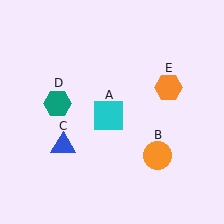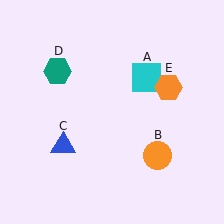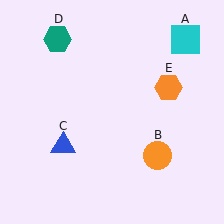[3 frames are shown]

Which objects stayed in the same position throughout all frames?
Orange circle (object B) and blue triangle (object C) and orange hexagon (object E) remained stationary.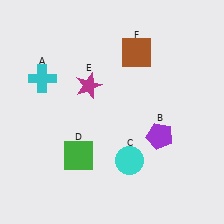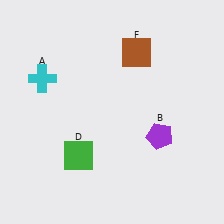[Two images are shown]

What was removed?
The magenta star (E), the cyan circle (C) were removed in Image 2.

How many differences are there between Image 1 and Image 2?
There are 2 differences between the two images.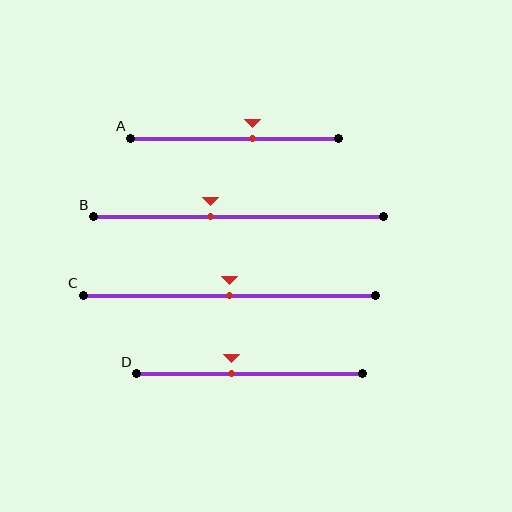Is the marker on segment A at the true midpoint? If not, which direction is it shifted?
No, the marker on segment A is shifted to the right by about 9% of the segment length.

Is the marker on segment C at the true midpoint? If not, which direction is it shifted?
Yes, the marker on segment C is at the true midpoint.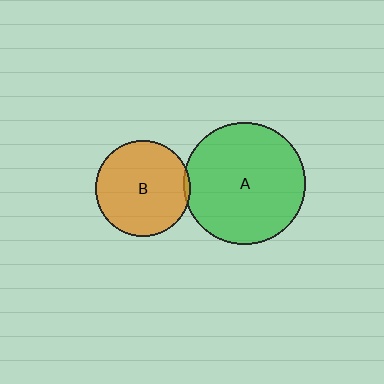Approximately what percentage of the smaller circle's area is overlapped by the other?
Approximately 5%.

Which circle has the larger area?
Circle A (green).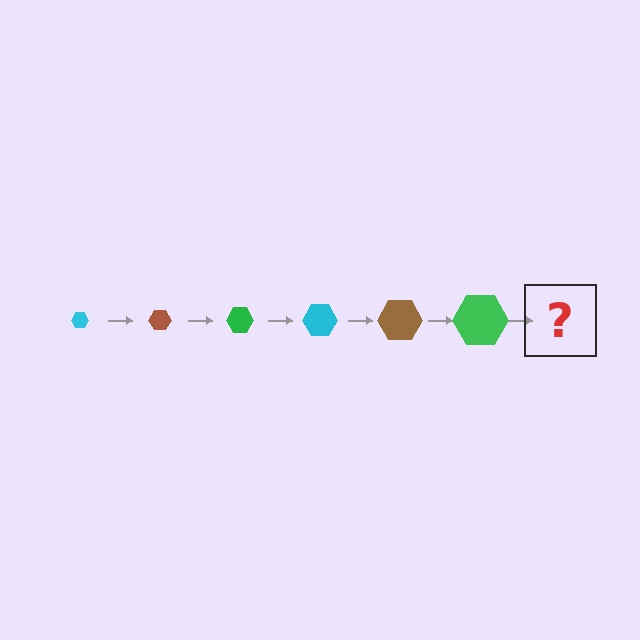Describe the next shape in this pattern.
It should be a cyan hexagon, larger than the previous one.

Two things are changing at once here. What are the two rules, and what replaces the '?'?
The two rules are that the hexagon grows larger each step and the color cycles through cyan, brown, and green. The '?' should be a cyan hexagon, larger than the previous one.